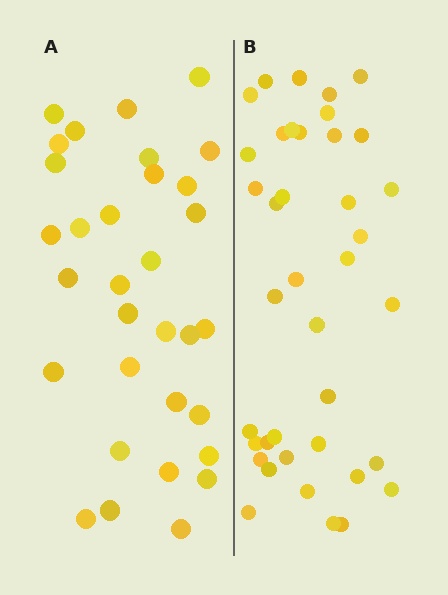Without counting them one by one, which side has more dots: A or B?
Region B (the right region) has more dots.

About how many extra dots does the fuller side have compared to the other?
Region B has roughly 8 or so more dots than region A.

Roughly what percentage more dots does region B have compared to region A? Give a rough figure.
About 20% more.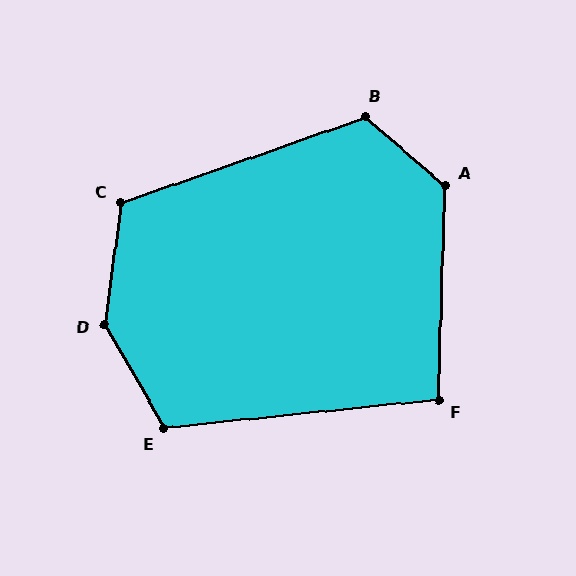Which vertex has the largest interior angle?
D, at approximately 142 degrees.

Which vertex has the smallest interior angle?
F, at approximately 98 degrees.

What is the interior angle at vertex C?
Approximately 117 degrees (obtuse).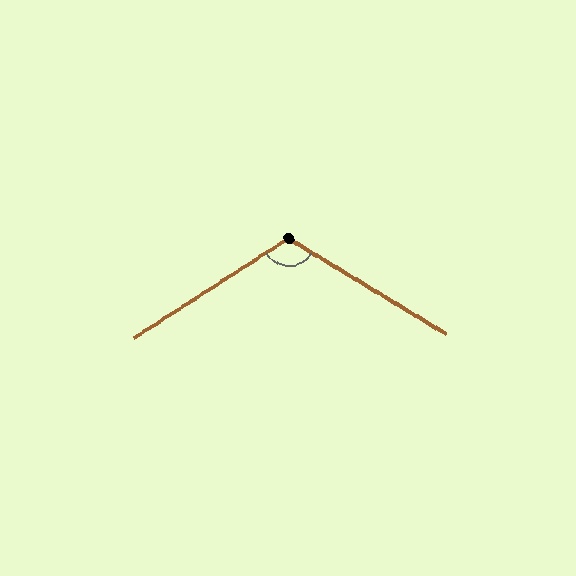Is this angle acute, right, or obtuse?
It is obtuse.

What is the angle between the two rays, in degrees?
Approximately 116 degrees.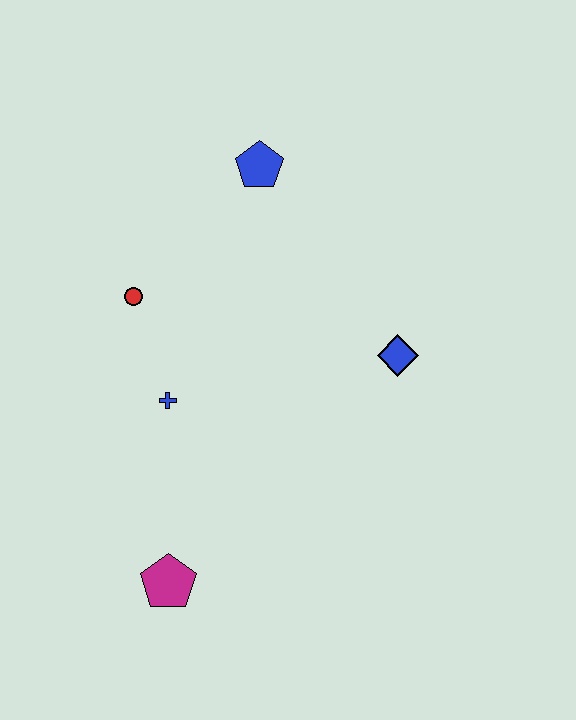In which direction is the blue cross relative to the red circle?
The blue cross is below the red circle.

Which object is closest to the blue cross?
The red circle is closest to the blue cross.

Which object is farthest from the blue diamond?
The magenta pentagon is farthest from the blue diamond.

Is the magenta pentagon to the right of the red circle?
Yes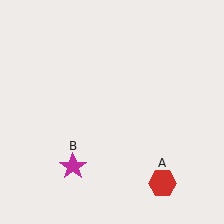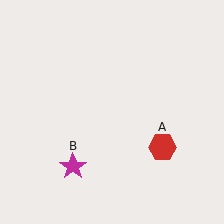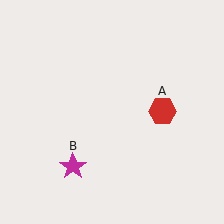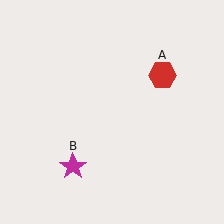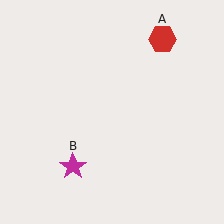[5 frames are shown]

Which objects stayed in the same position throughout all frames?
Magenta star (object B) remained stationary.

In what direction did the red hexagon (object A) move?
The red hexagon (object A) moved up.